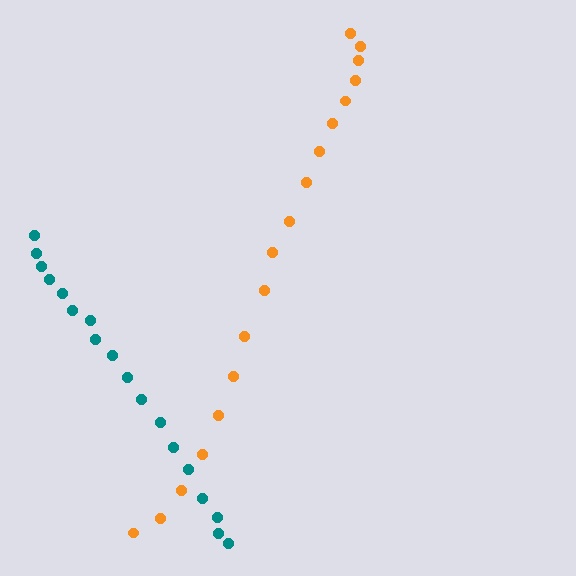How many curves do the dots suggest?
There are 2 distinct paths.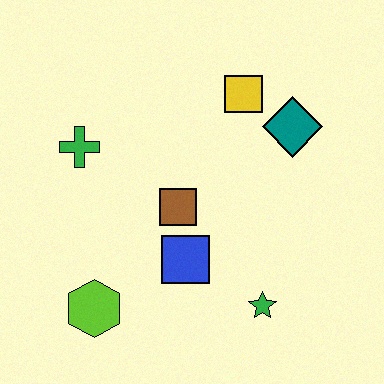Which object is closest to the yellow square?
The teal diamond is closest to the yellow square.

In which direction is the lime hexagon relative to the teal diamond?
The lime hexagon is to the left of the teal diamond.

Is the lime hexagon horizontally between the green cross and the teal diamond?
Yes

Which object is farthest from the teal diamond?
The lime hexagon is farthest from the teal diamond.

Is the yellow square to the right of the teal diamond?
No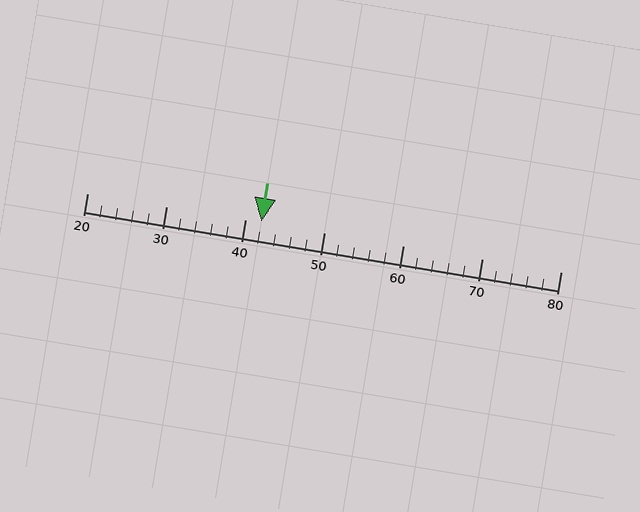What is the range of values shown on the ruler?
The ruler shows values from 20 to 80.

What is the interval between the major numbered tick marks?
The major tick marks are spaced 10 units apart.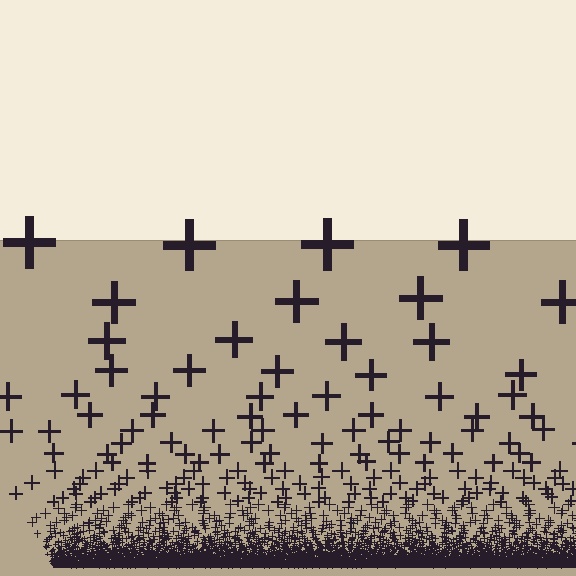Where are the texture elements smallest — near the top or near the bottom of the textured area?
Near the bottom.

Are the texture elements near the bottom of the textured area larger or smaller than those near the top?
Smaller. The gradient is inverted — elements near the bottom are smaller and denser.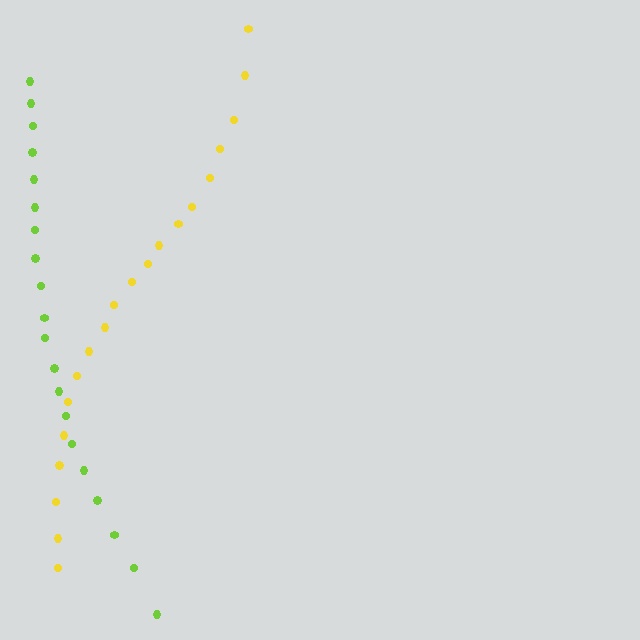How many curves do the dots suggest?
There are 2 distinct paths.